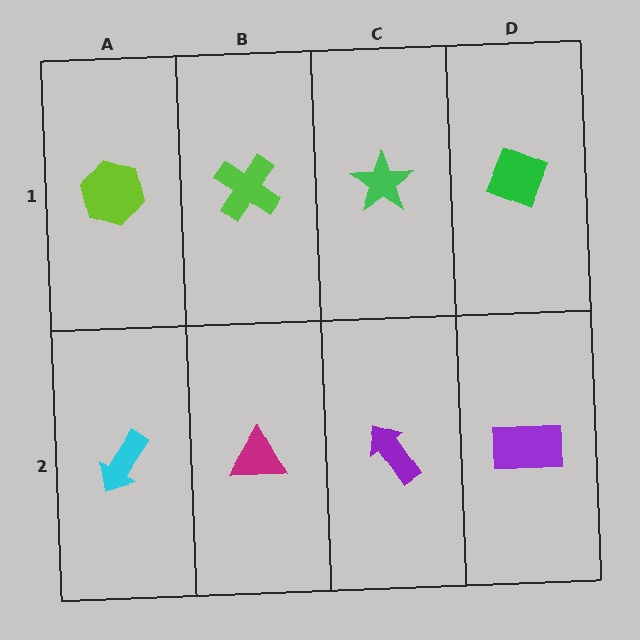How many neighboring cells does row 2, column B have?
3.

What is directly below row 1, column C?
A purple arrow.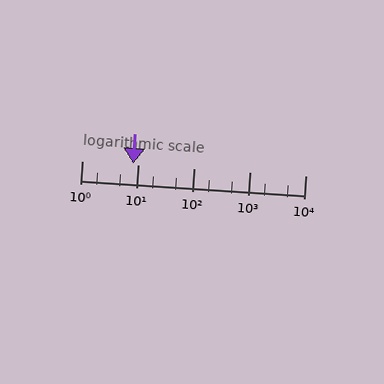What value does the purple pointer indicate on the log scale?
The pointer indicates approximately 8.2.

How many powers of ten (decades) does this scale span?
The scale spans 4 decades, from 1 to 10000.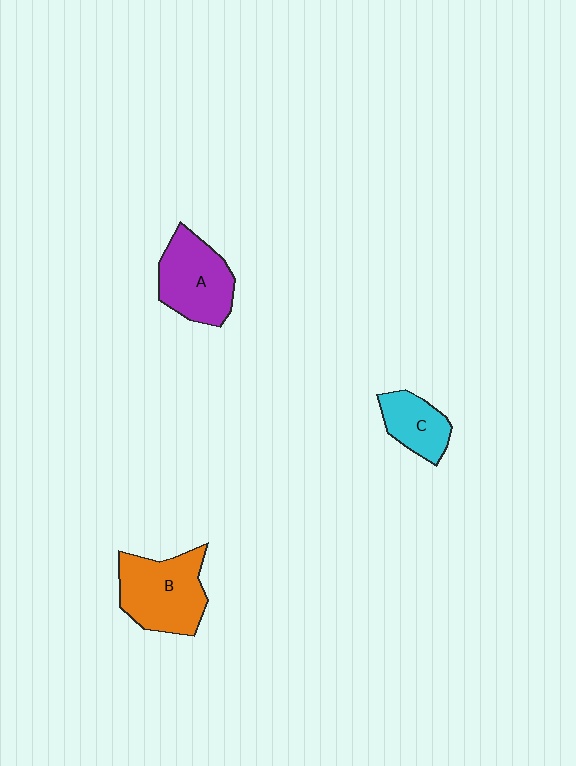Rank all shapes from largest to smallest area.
From largest to smallest: B (orange), A (purple), C (cyan).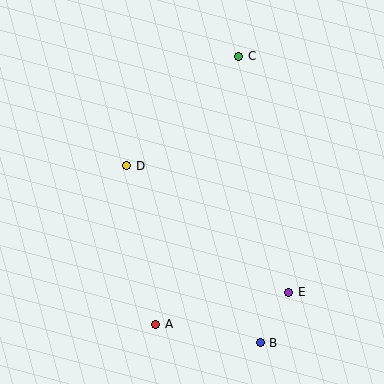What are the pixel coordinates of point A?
Point A is at (156, 324).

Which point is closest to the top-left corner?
Point D is closest to the top-left corner.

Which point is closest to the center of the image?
Point D at (127, 166) is closest to the center.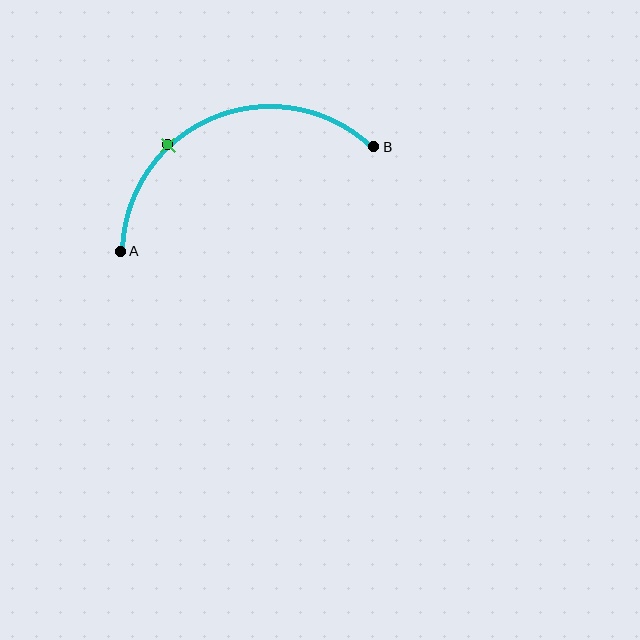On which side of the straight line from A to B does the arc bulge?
The arc bulges above the straight line connecting A and B.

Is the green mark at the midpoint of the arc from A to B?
No. The green mark lies on the arc but is closer to endpoint A. The arc midpoint would be at the point on the curve equidistant along the arc from both A and B.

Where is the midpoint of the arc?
The arc midpoint is the point on the curve farthest from the straight line joining A and B. It sits above that line.